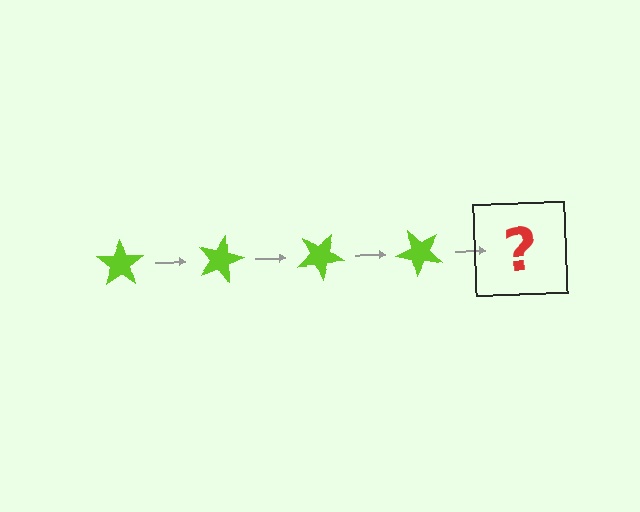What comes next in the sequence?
The next element should be a lime star rotated 60 degrees.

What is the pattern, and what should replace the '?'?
The pattern is that the star rotates 15 degrees each step. The '?' should be a lime star rotated 60 degrees.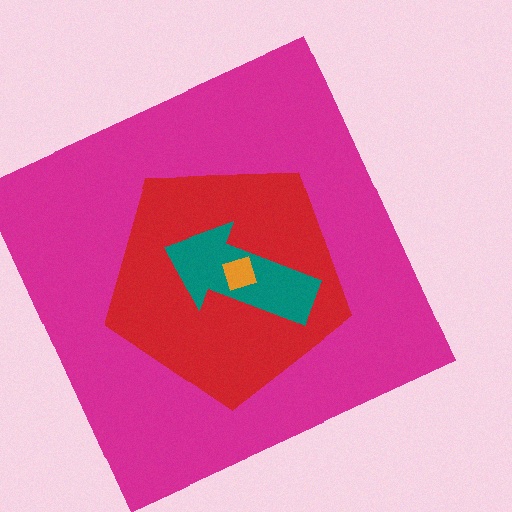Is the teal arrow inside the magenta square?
Yes.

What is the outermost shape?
The magenta square.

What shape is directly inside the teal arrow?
The orange diamond.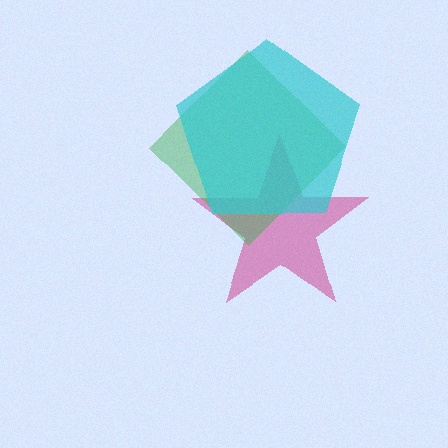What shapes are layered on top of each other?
The layered shapes are: a magenta star, a green diamond, a cyan pentagon.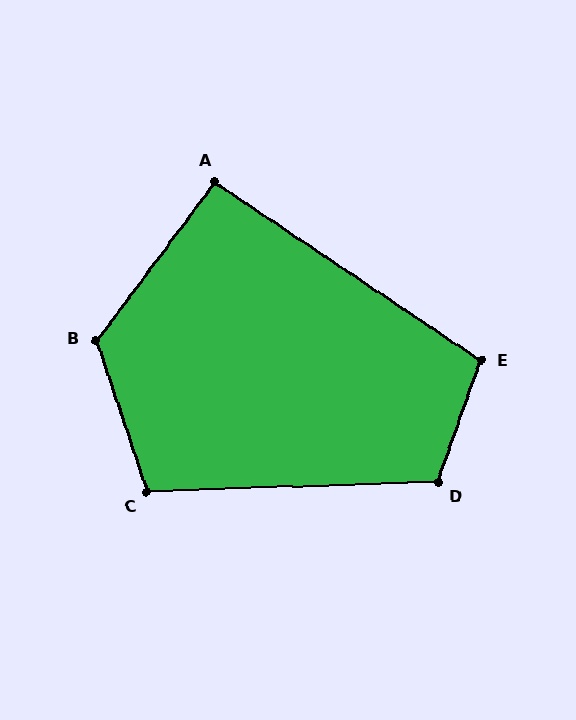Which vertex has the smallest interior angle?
A, at approximately 93 degrees.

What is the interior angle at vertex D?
Approximately 112 degrees (obtuse).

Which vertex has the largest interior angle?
B, at approximately 125 degrees.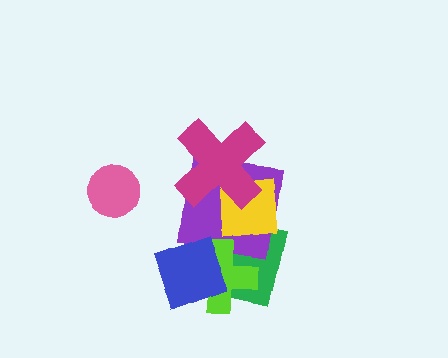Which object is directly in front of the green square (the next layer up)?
The purple square is directly in front of the green square.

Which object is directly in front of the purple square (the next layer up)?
The yellow square is directly in front of the purple square.